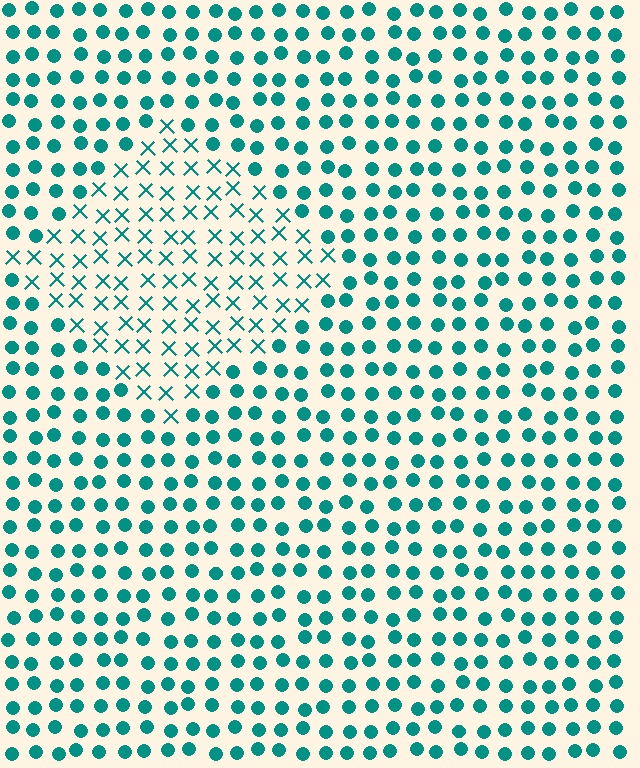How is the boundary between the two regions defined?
The boundary is defined by a change in element shape: X marks inside vs. circles outside. All elements share the same color and spacing.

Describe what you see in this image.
The image is filled with small teal elements arranged in a uniform grid. A diamond-shaped region contains X marks, while the surrounding area contains circles. The boundary is defined purely by the change in element shape.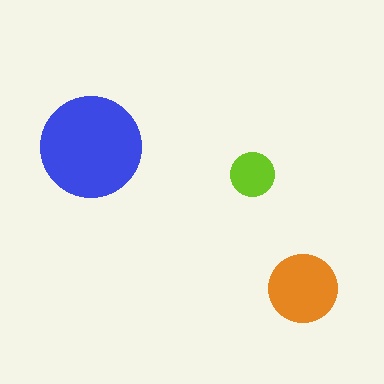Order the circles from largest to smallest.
the blue one, the orange one, the lime one.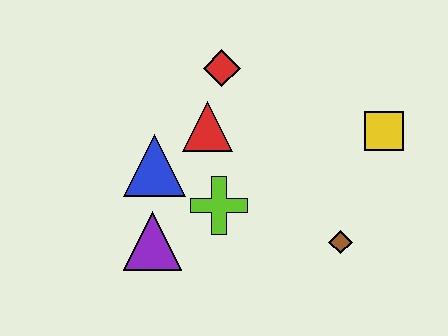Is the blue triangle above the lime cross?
Yes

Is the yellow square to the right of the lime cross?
Yes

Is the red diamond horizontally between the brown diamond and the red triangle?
Yes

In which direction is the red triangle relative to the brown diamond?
The red triangle is to the left of the brown diamond.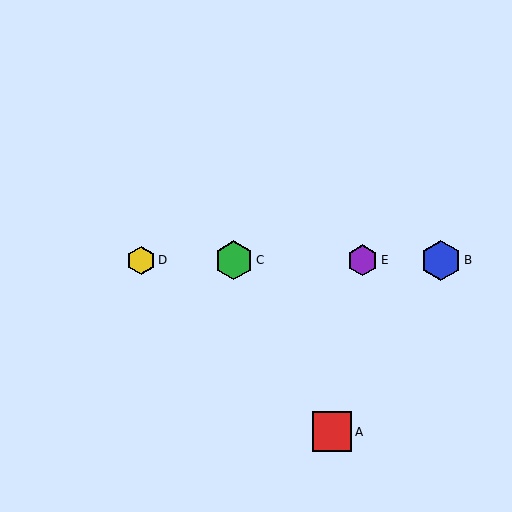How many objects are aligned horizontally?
4 objects (B, C, D, E) are aligned horizontally.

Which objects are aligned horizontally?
Objects B, C, D, E are aligned horizontally.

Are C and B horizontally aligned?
Yes, both are at y≈260.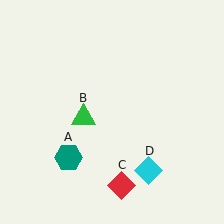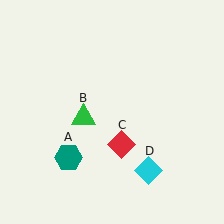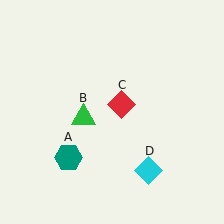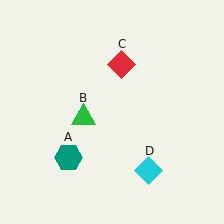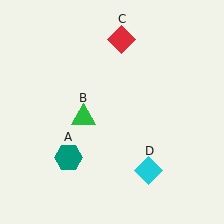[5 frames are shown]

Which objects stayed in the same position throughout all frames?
Teal hexagon (object A) and green triangle (object B) and cyan diamond (object D) remained stationary.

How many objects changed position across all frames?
1 object changed position: red diamond (object C).